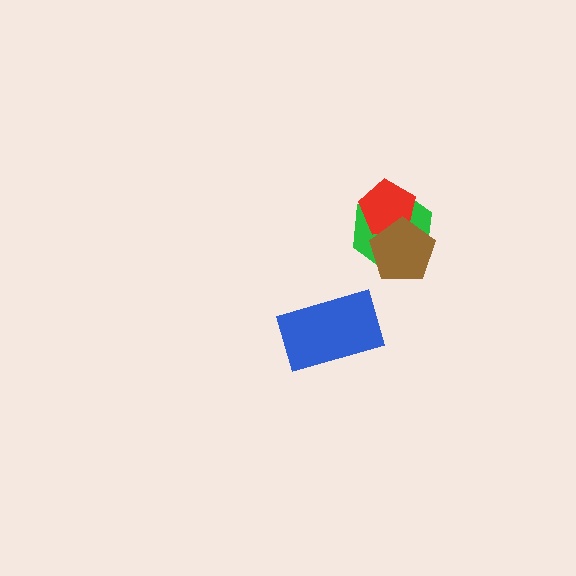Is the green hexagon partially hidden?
Yes, it is partially covered by another shape.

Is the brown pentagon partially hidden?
No, no other shape covers it.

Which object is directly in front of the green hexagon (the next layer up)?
The red pentagon is directly in front of the green hexagon.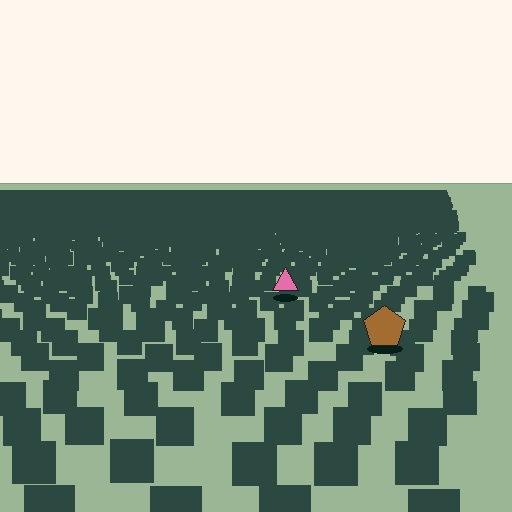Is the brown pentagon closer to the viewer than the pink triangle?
Yes. The brown pentagon is closer — you can tell from the texture gradient: the ground texture is coarser near it.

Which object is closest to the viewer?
The brown pentagon is closest. The texture marks near it are larger and more spread out.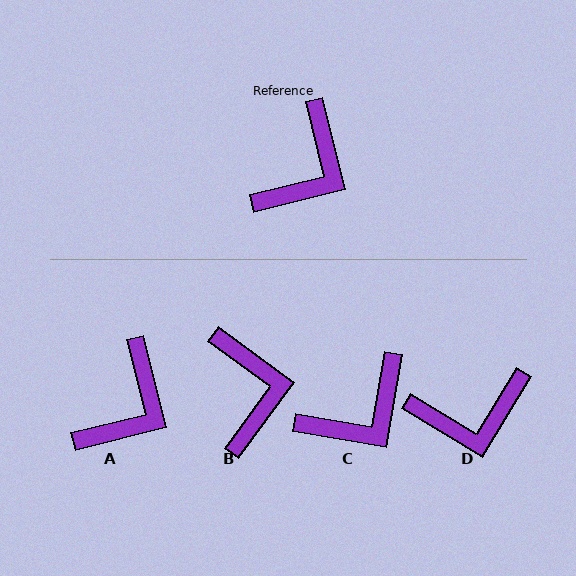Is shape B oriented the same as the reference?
No, it is off by about 40 degrees.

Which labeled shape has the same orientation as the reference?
A.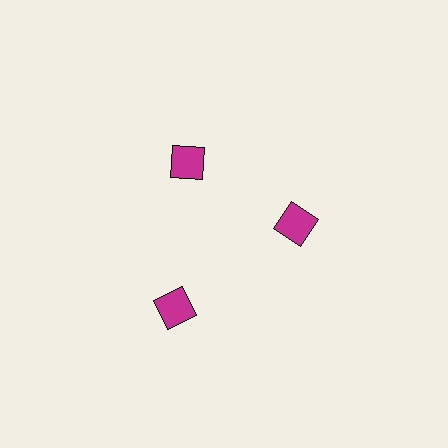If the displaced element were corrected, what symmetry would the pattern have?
It would have 3-fold rotational symmetry — the pattern would map onto itself every 120 degrees.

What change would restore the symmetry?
The symmetry would be restored by moving it inward, back onto the ring so that all 3 diamonds sit at equal angles and equal distance from the center.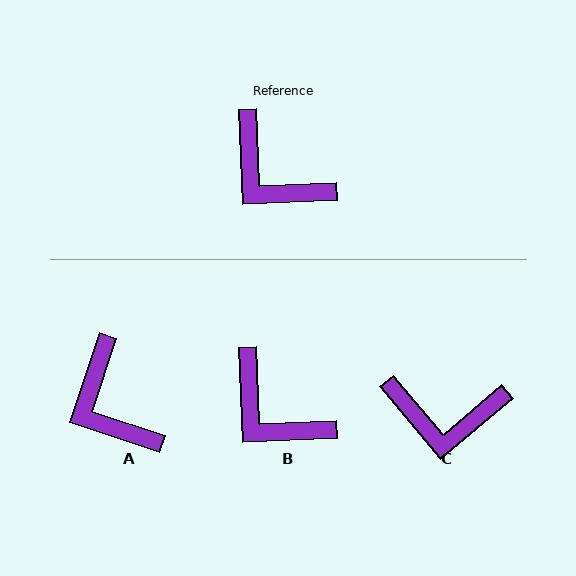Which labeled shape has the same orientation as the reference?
B.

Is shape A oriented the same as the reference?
No, it is off by about 20 degrees.